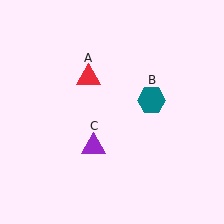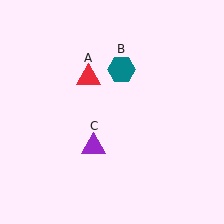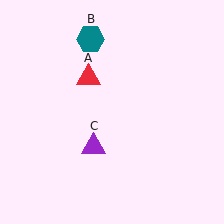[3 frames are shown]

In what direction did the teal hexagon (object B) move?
The teal hexagon (object B) moved up and to the left.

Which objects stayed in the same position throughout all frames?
Red triangle (object A) and purple triangle (object C) remained stationary.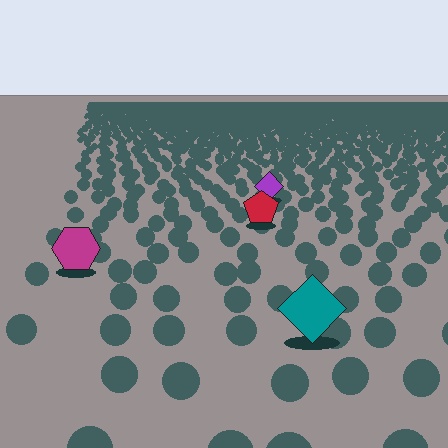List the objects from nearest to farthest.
From nearest to farthest: the teal diamond, the magenta hexagon, the red pentagon, the purple diamond.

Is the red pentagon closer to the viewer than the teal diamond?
No. The teal diamond is closer — you can tell from the texture gradient: the ground texture is coarser near it.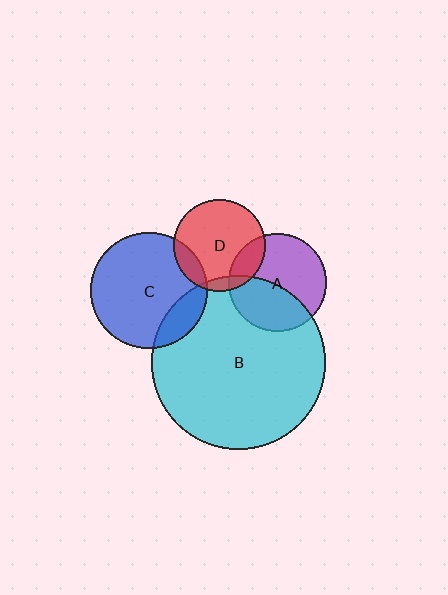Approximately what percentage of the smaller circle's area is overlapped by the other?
Approximately 15%.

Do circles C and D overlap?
Yes.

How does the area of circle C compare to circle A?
Approximately 1.4 times.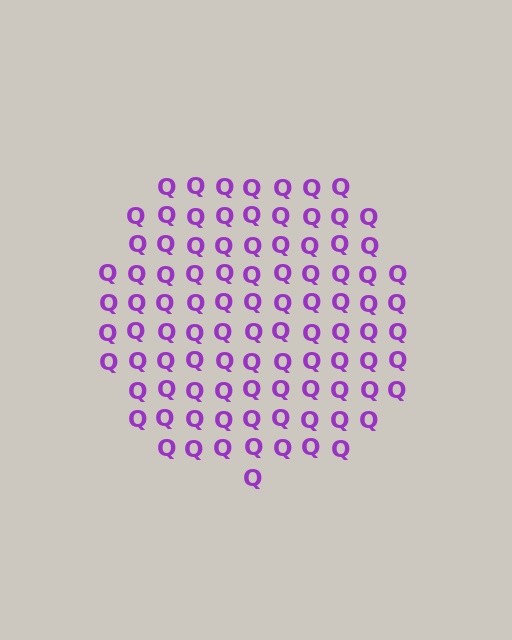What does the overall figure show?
The overall figure shows a circle.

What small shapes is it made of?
It is made of small letter Q's.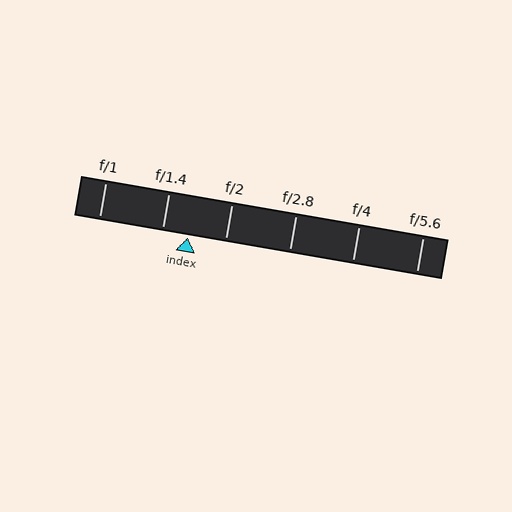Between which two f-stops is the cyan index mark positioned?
The index mark is between f/1.4 and f/2.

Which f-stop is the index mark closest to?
The index mark is closest to f/1.4.